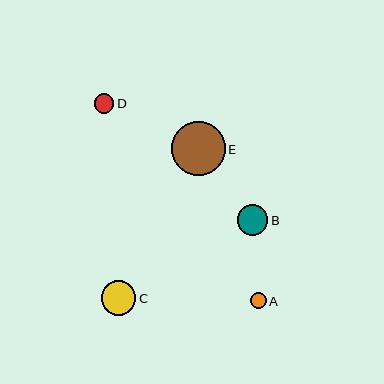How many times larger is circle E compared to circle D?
Circle E is approximately 2.8 times the size of circle D.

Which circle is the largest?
Circle E is the largest with a size of approximately 54 pixels.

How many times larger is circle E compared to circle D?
Circle E is approximately 2.8 times the size of circle D.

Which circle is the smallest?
Circle A is the smallest with a size of approximately 16 pixels.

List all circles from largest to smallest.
From largest to smallest: E, C, B, D, A.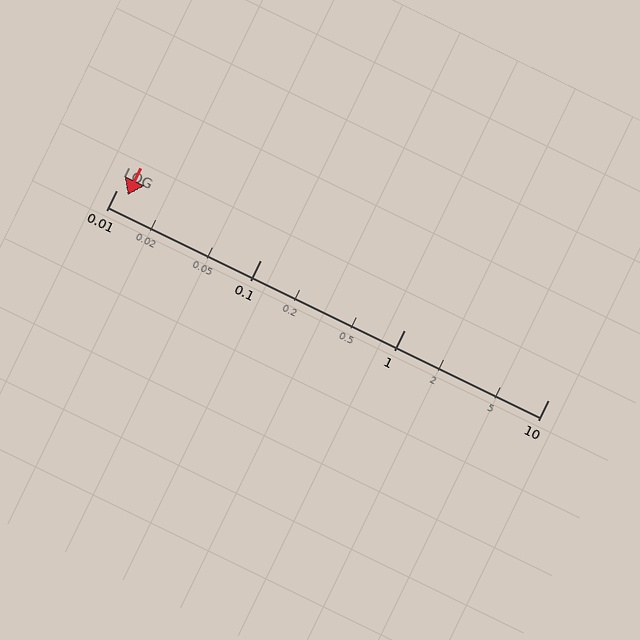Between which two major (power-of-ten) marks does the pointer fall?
The pointer is between 0.01 and 0.1.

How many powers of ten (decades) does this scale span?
The scale spans 3 decades, from 0.01 to 10.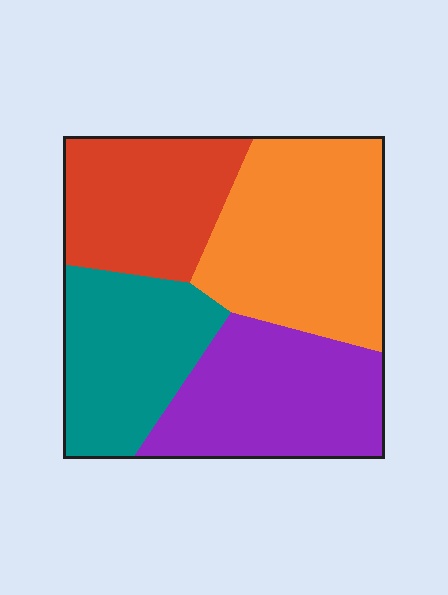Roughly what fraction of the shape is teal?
Teal takes up about one fifth (1/5) of the shape.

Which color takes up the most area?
Orange, at roughly 30%.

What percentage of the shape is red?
Red takes up about one fifth (1/5) of the shape.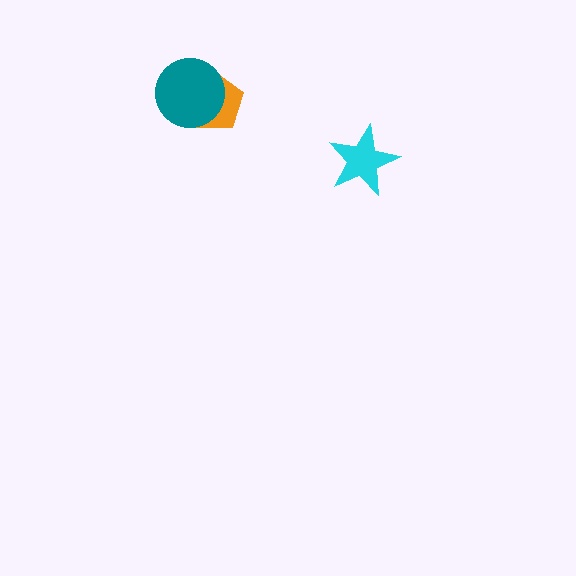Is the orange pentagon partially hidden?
Yes, it is partially covered by another shape.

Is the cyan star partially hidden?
No, no other shape covers it.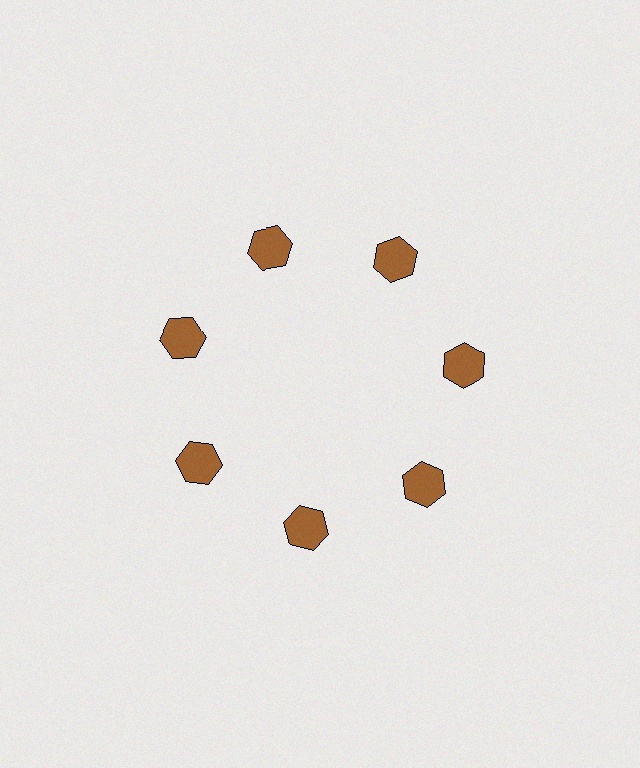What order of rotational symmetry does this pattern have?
This pattern has 7-fold rotational symmetry.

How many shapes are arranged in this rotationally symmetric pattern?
There are 7 shapes, arranged in 7 groups of 1.